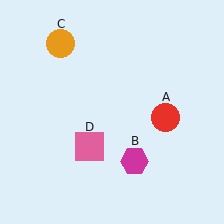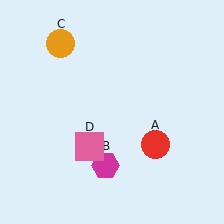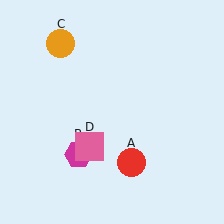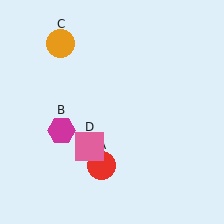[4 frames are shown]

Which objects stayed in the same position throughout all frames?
Orange circle (object C) and pink square (object D) remained stationary.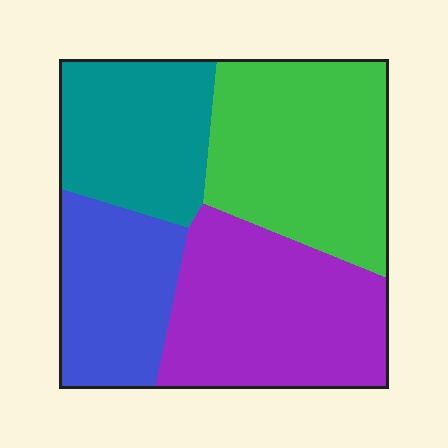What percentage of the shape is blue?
Blue takes up about one fifth (1/5) of the shape.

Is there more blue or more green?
Green.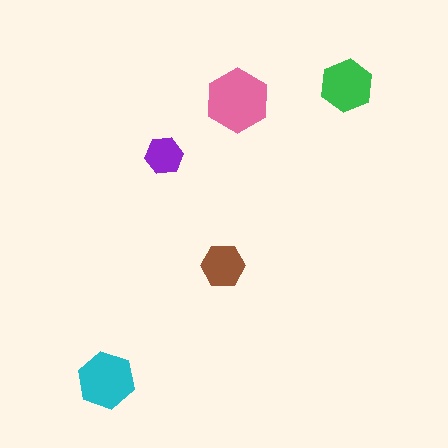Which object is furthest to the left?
The cyan hexagon is leftmost.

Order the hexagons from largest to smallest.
the pink one, the cyan one, the green one, the brown one, the purple one.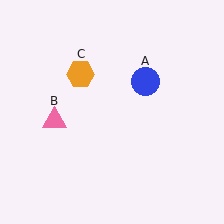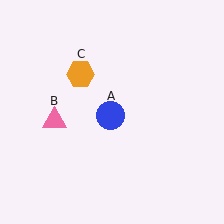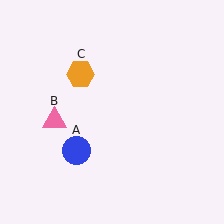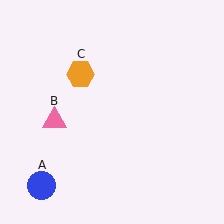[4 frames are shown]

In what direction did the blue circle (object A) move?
The blue circle (object A) moved down and to the left.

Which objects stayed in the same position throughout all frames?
Pink triangle (object B) and orange hexagon (object C) remained stationary.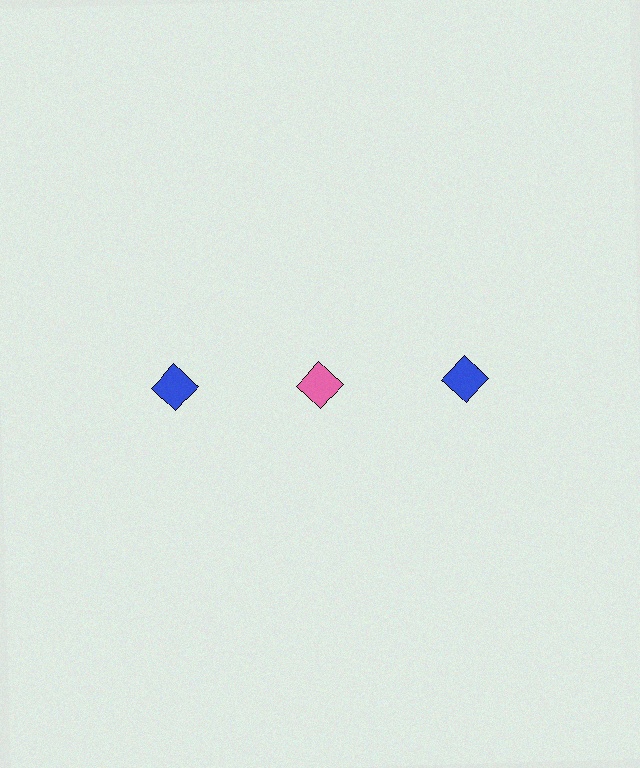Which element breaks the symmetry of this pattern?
The pink diamond in the top row, second from left column breaks the symmetry. All other shapes are blue diamonds.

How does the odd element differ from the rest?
It has a different color: pink instead of blue.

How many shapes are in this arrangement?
There are 3 shapes arranged in a grid pattern.